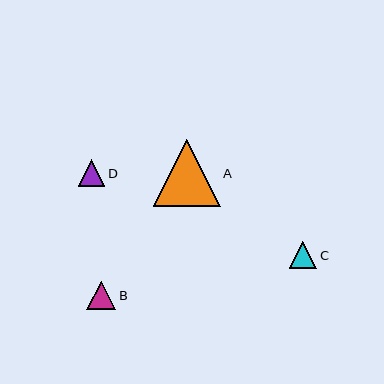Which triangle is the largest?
Triangle A is the largest with a size of approximately 67 pixels.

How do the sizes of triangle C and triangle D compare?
Triangle C and triangle D are approximately the same size.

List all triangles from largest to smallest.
From largest to smallest: A, B, C, D.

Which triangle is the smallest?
Triangle D is the smallest with a size of approximately 27 pixels.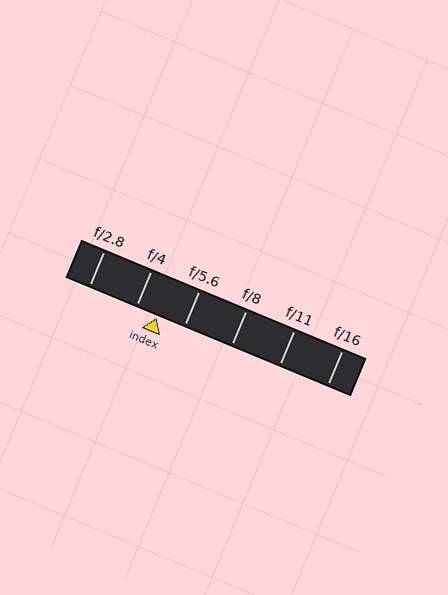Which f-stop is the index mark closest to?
The index mark is closest to f/4.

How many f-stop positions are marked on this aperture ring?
There are 6 f-stop positions marked.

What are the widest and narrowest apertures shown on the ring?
The widest aperture shown is f/2.8 and the narrowest is f/16.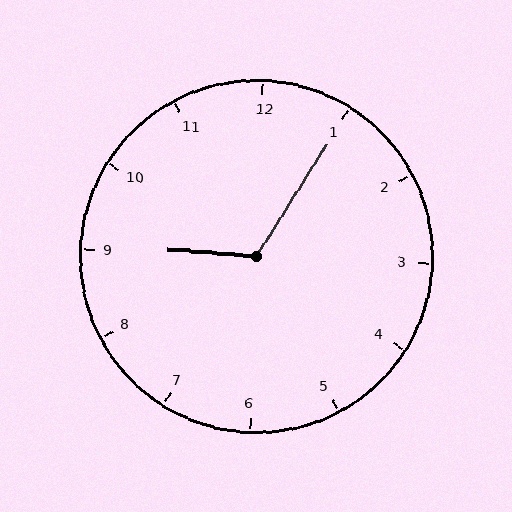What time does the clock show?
9:05.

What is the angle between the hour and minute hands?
Approximately 118 degrees.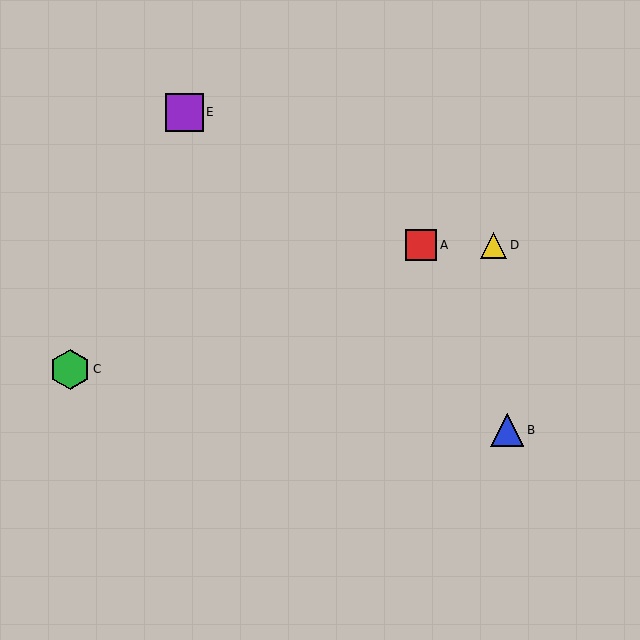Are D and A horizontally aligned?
Yes, both are at y≈245.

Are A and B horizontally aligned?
No, A is at y≈245 and B is at y≈430.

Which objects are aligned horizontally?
Objects A, D are aligned horizontally.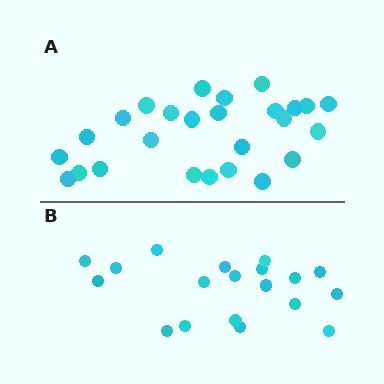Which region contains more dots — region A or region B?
Region A (the top region) has more dots.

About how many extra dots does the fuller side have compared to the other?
Region A has roughly 8 or so more dots than region B.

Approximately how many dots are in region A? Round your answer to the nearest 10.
About 30 dots. (The exact count is 26, which rounds to 30.)